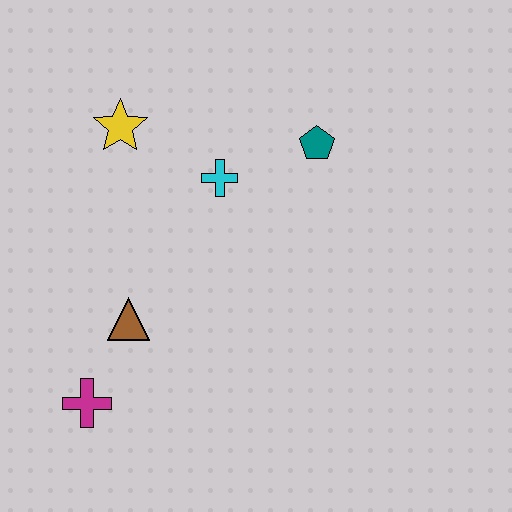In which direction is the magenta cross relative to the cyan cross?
The magenta cross is below the cyan cross.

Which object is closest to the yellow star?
The cyan cross is closest to the yellow star.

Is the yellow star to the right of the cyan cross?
No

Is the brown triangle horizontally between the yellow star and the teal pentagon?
Yes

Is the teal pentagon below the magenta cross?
No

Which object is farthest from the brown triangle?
The teal pentagon is farthest from the brown triangle.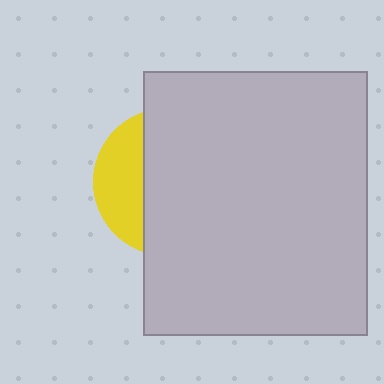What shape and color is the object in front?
The object in front is a light gray rectangle.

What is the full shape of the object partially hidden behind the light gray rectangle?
The partially hidden object is a yellow circle.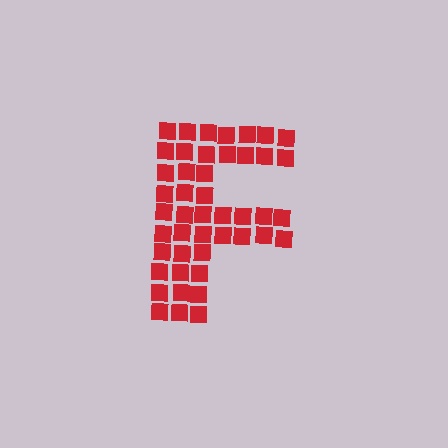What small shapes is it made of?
It is made of small squares.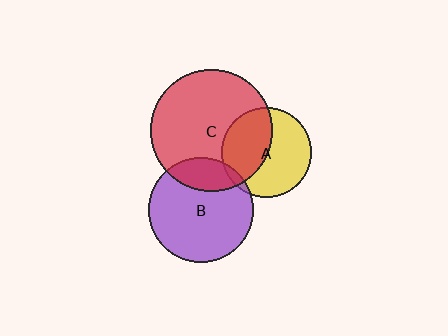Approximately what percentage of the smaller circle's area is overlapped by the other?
Approximately 20%.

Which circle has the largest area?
Circle C (red).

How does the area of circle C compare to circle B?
Approximately 1.4 times.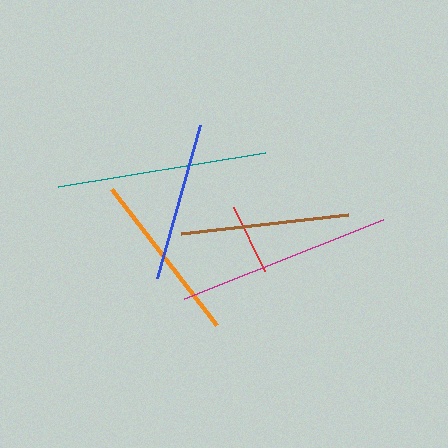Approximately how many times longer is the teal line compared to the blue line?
The teal line is approximately 1.3 times the length of the blue line.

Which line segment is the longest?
The magenta line is the longest at approximately 215 pixels.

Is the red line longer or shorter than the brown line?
The brown line is longer than the red line.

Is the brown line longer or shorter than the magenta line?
The magenta line is longer than the brown line.